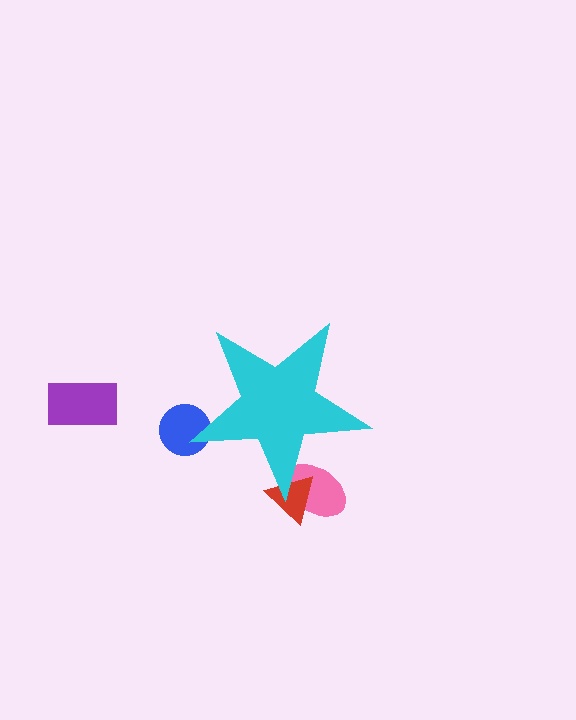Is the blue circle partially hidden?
Yes, the blue circle is partially hidden behind the cyan star.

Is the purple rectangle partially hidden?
No, the purple rectangle is fully visible.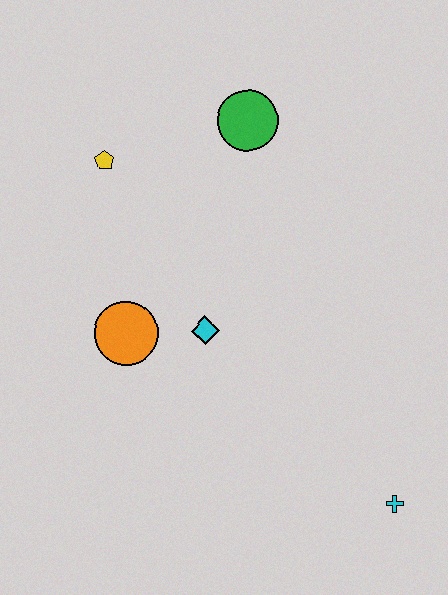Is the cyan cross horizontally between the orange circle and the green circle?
No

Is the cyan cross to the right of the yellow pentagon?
Yes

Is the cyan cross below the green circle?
Yes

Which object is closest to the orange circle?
The cyan diamond is closest to the orange circle.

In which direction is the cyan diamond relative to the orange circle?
The cyan diamond is to the right of the orange circle.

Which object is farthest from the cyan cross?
The yellow pentagon is farthest from the cyan cross.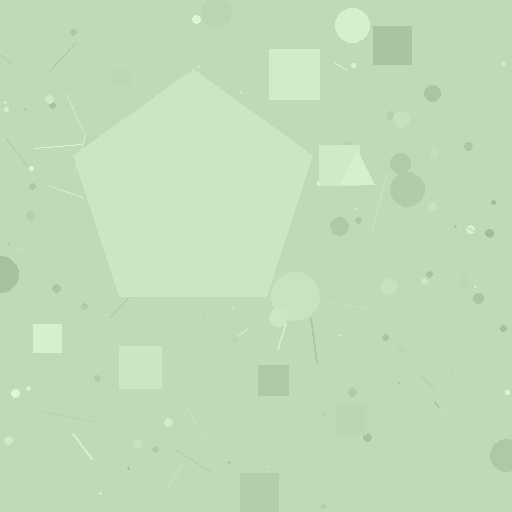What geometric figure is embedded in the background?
A pentagon is embedded in the background.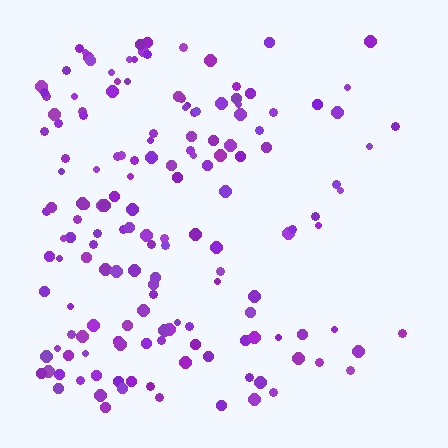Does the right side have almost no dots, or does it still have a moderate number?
Still a moderate number, just noticeably fewer than the left.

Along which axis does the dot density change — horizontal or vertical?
Horizontal.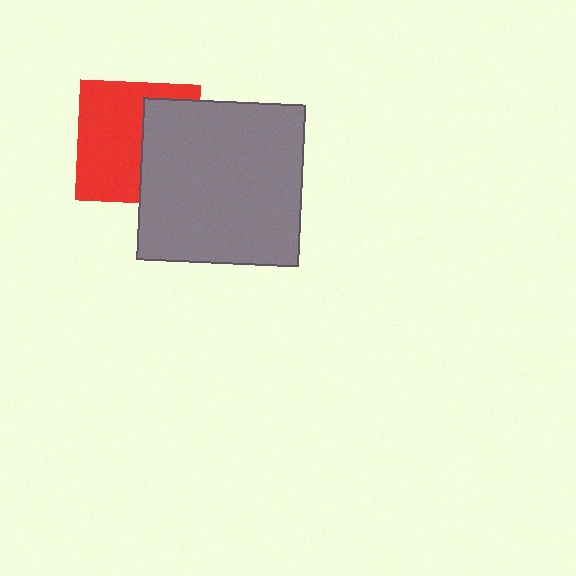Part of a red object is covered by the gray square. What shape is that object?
It is a square.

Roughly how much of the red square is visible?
About half of it is visible (roughly 59%).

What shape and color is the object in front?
The object in front is a gray square.